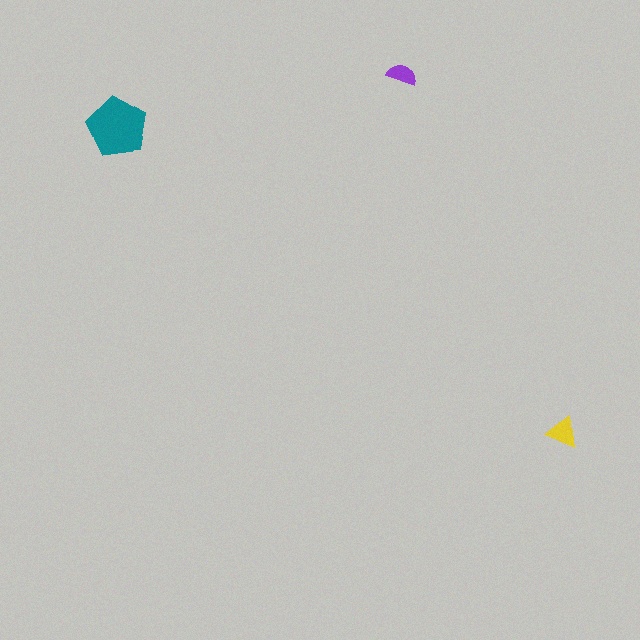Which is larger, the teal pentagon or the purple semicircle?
The teal pentagon.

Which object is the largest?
The teal pentagon.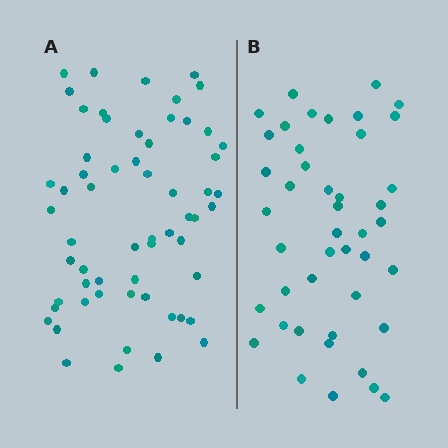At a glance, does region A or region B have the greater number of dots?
Region A (the left region) has more dots.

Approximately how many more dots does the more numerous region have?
Region A has approximately 15 more dots than region B.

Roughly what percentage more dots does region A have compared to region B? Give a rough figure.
About 35% more.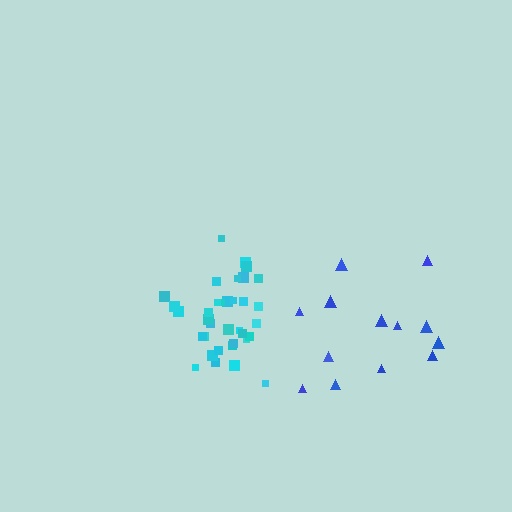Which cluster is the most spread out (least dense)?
Blue.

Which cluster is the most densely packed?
Cyan.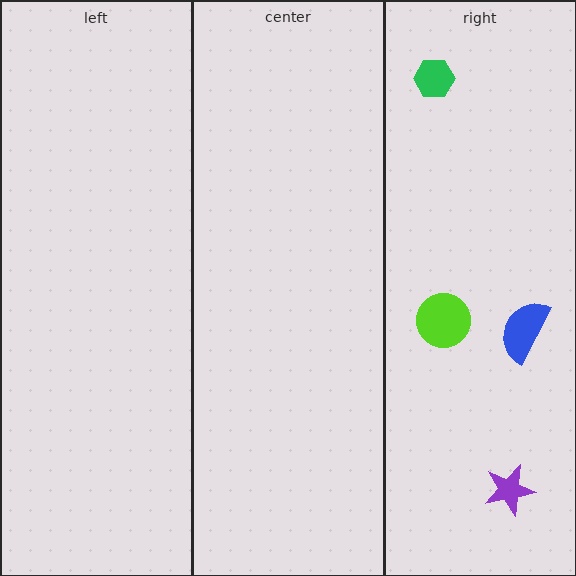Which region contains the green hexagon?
The right region.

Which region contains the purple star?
The right region.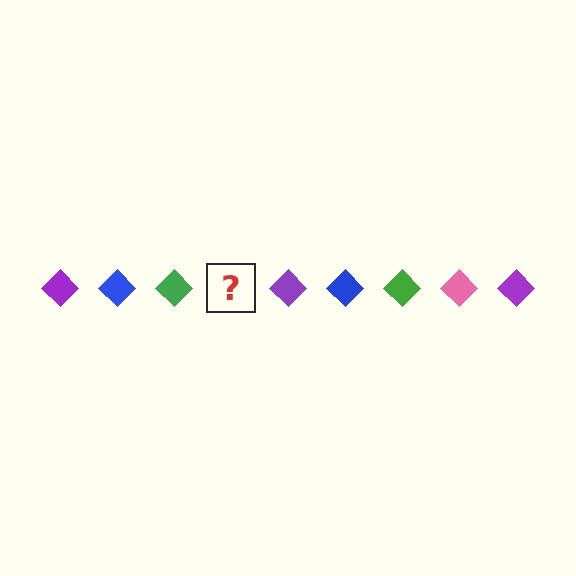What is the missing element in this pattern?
The missing element is a pink diamond.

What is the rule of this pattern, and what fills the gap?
The rule is that the pattern cycles through purple, blue, green, pink diamonds. The gap should be filled with a pink diamond.